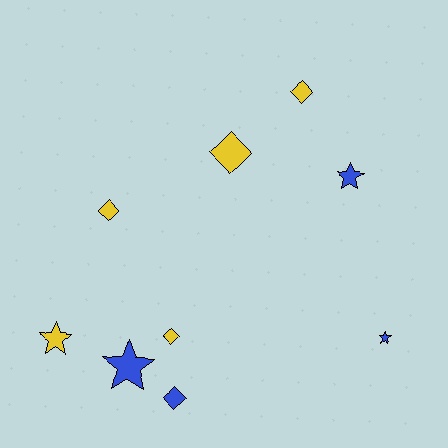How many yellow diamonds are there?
There are 4 yellow diamonds.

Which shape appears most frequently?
Diamond, with 5 objects.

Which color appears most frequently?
Yellow, with 5 objects.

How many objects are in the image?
There are 9 objects.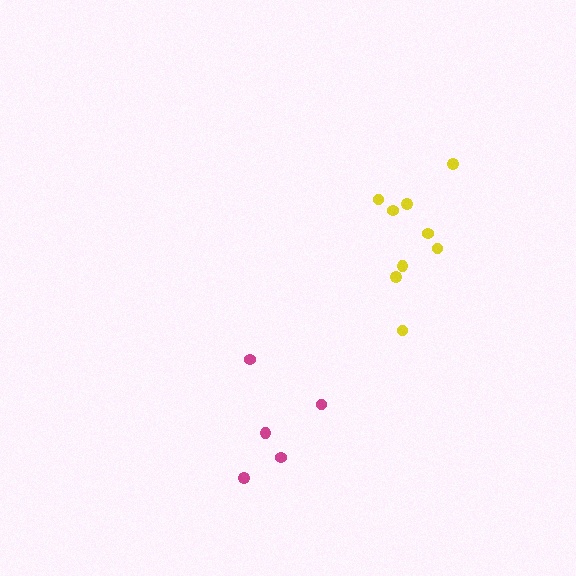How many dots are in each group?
Group 1: 9 dots, Group 2: 5 dots (14 total).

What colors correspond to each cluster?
The clusters are colored: yellow, magenta.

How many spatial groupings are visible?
There are 2 spatial groupings.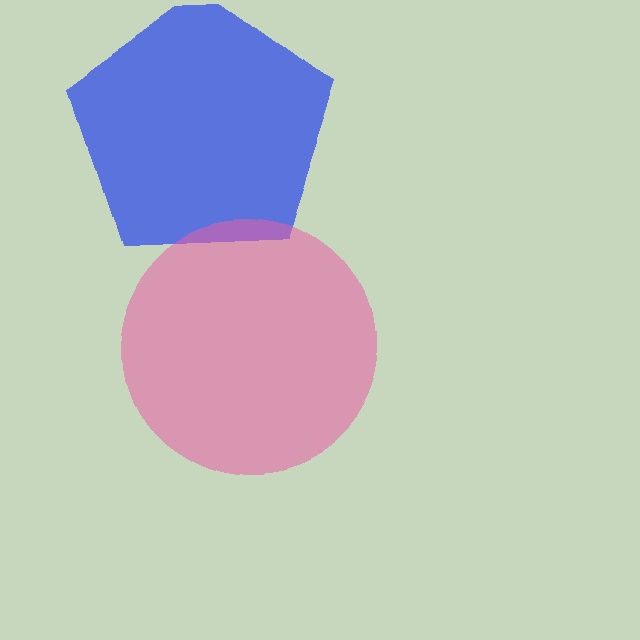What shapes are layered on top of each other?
The layered shapes are: a blue pentagon, a pink circle.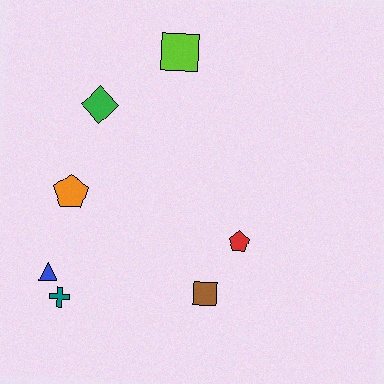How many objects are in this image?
There are 7 objects.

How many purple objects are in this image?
There are no purple objects.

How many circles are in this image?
There are no circles.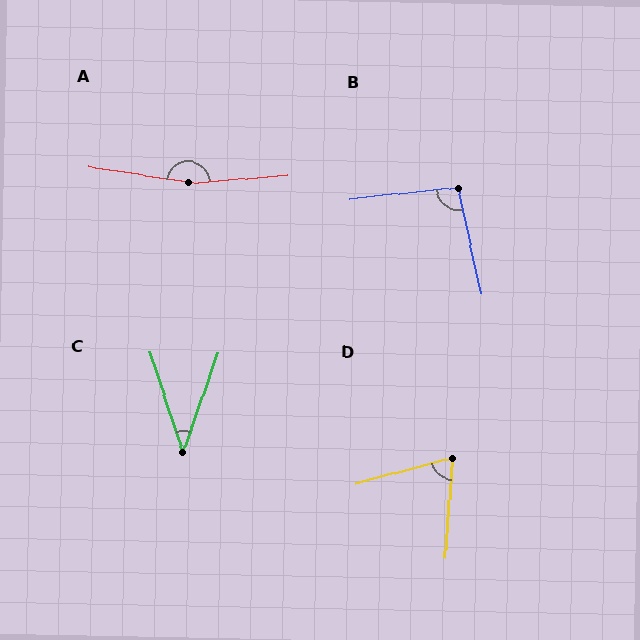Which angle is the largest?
A, at approximately 167 degrees.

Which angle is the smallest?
C, at approximately 37 degrees.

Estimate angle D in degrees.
Approximately 71 degrees.